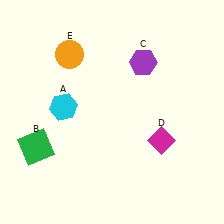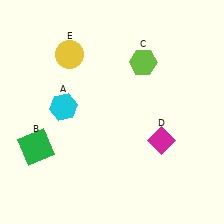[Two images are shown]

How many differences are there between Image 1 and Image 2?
There are 2 differences between the two images.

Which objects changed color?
C changed from purple to lime. E changed from orange to yellow.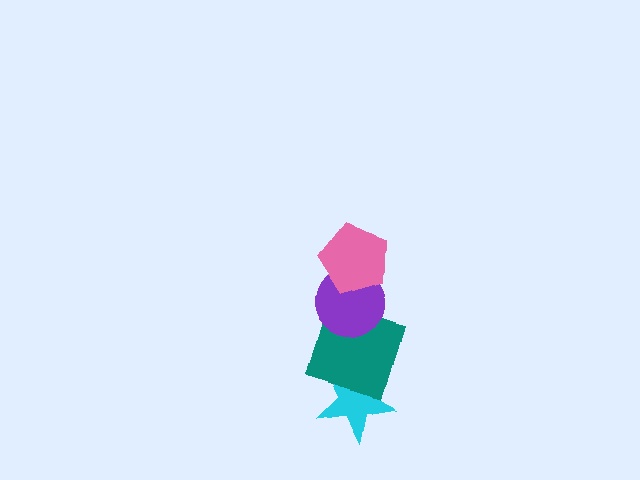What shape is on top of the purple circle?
The pink pentagon is on top of the purple circle.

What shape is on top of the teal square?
The purple circle is on top of the teal square.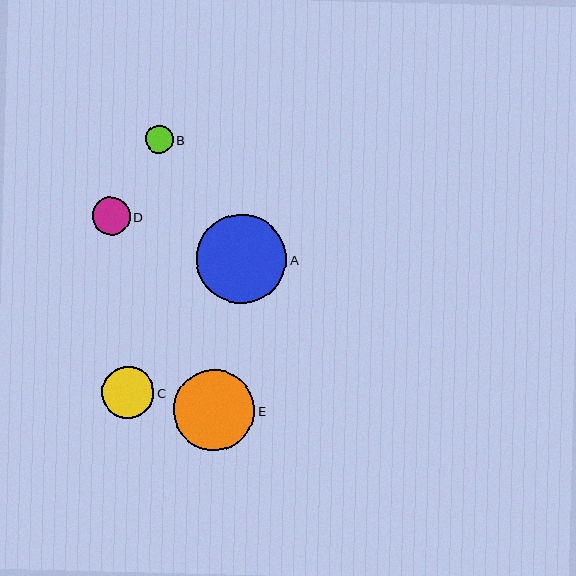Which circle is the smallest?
Circle B is the smallest with a size of approximately 28 pixels.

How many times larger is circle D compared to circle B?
Circle D is approximately 1.4 times the size of circle B.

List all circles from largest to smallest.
From largest to smallest: A, E, C, D, B.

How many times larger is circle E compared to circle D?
Circle E is approximately 2.1 times the size of circle D.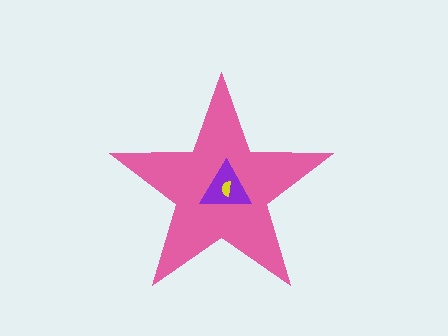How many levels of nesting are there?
3.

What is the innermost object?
The yellow semicircle.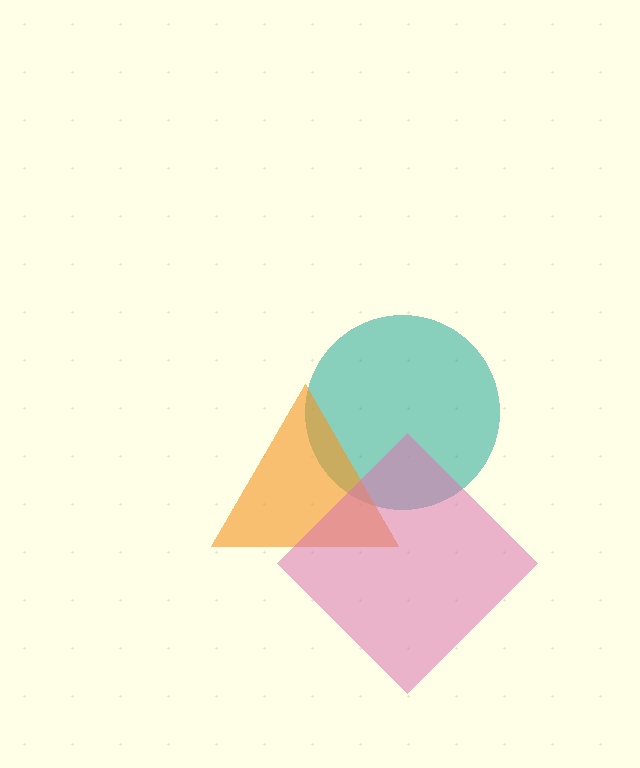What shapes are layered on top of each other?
The layered shapes are: a teal circle, an orange triangle, a pink diamond.